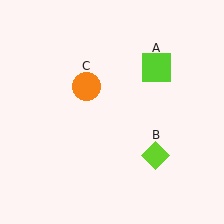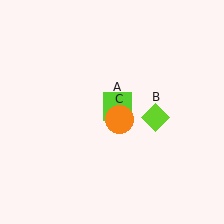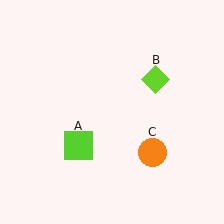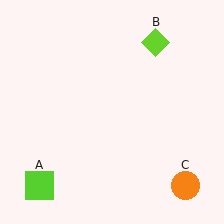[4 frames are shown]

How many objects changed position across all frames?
3 objects changed position: lime square (object A), lime diamond (object B), orange circle (object C).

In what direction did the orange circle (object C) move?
The orange circle (object C) moved down and to the right.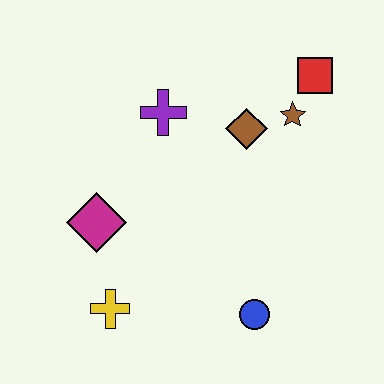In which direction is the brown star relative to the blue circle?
The brown star is above the blue circle.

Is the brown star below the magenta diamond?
No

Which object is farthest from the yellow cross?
The red square is farthest from the yellow cross.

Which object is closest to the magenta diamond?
The yellow cross is closest to the magenta diamond.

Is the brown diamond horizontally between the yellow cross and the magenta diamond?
No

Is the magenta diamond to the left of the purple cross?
Yes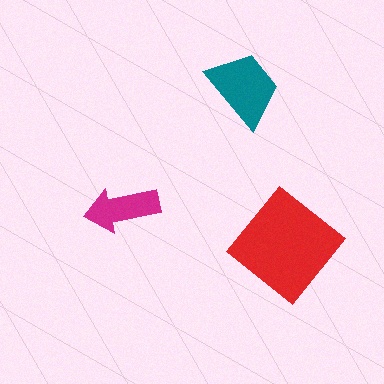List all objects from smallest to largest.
The magenta arrow, the teal trapezoid, the red diamond.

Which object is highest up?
The teal trapezoid is topmost.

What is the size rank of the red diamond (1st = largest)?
1st.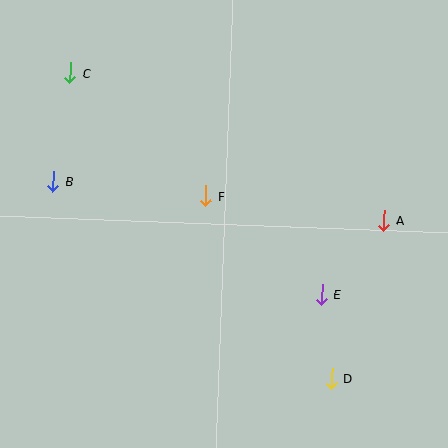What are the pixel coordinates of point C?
Point C is at (70, 73).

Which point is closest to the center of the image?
Point F at (206, 196) is closest to the center.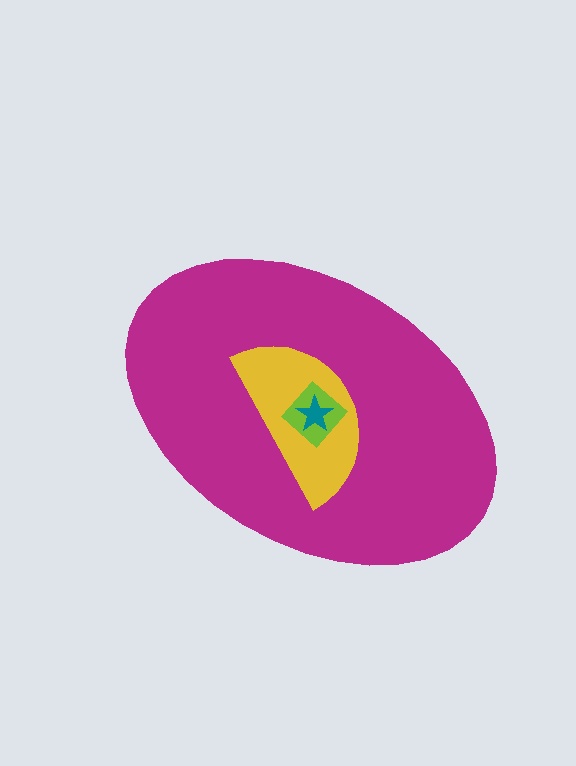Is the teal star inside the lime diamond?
Yes.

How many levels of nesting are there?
4.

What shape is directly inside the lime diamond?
The teal star.